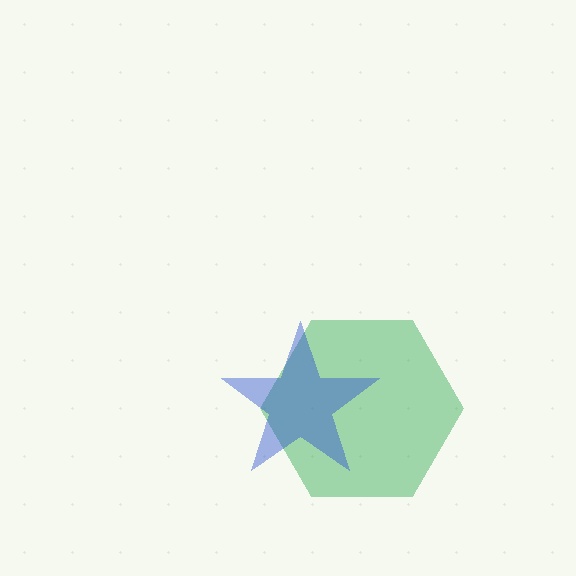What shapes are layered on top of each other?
The layered shapes are: a green hexagon, a blue star.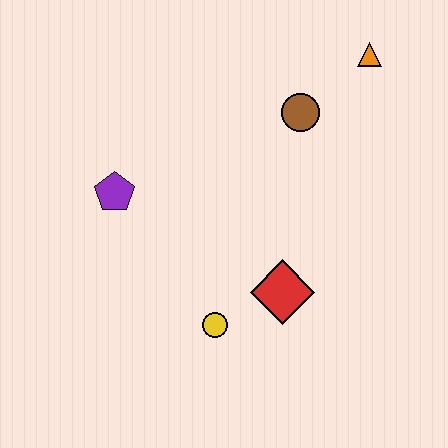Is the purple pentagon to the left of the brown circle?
Yes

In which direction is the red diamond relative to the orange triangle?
The red diamond is below the orange triangle.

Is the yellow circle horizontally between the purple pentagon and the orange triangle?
Yes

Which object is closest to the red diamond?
The yellow circle is closest to the red diamond.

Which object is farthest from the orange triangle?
The yellow circle is farthest from the orange triangle.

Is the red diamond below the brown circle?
Yes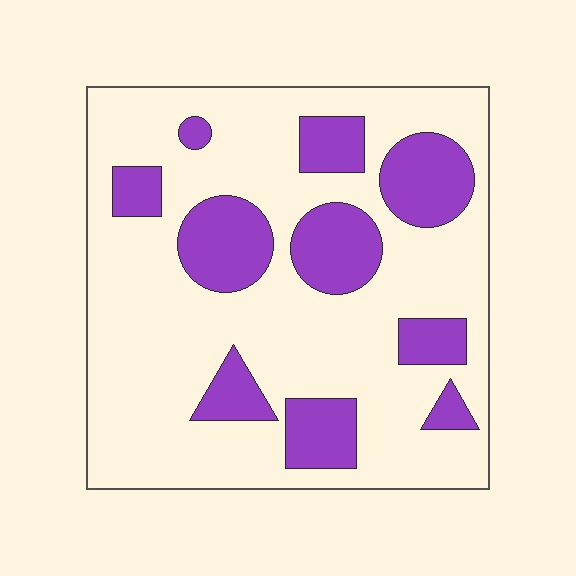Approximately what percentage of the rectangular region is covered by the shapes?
Approximately 25%.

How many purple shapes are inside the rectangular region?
10.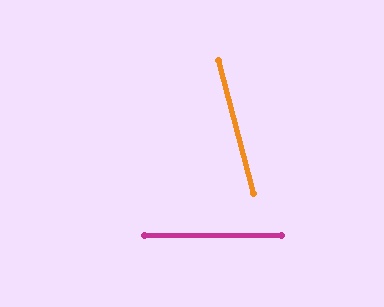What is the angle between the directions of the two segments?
Approximately 76 degrees.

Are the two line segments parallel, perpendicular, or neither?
Neither parallel nor perpendicular — they differ by about 76°.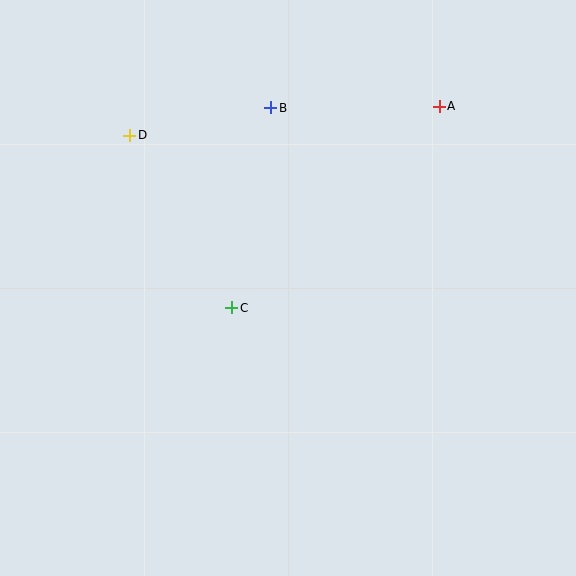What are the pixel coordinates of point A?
Point A is at (439, 106).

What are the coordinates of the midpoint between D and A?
The midpoint between D and A is at (285, 121).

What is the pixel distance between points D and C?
The distance between D and C is 201 pixels.